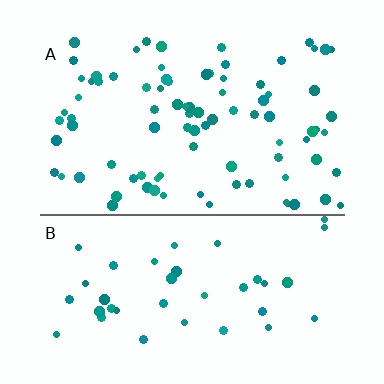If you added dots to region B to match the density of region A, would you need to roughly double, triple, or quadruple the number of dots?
Approximately double.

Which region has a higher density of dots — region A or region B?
A (the top).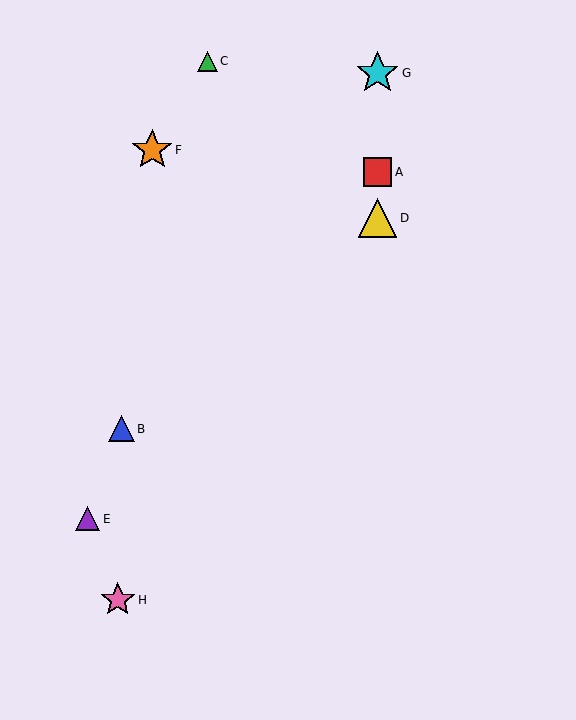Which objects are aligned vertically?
Objects A, D, G are aligned vertically.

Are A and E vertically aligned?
No, A is at x≈378 and E is at x≈88.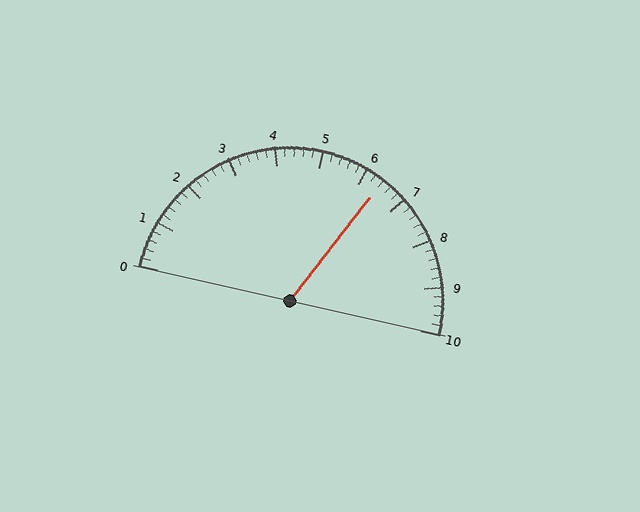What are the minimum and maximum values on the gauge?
The gauge ranges from 0 to 10.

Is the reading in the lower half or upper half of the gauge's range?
The reading is in the upper half of the range (0 to 10).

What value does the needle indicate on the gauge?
The needle indicates approximately 6.4.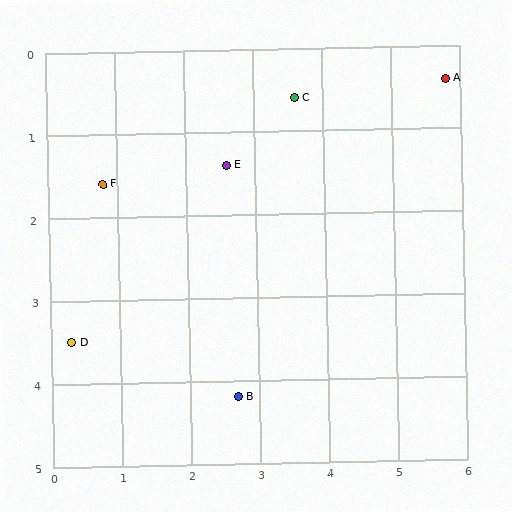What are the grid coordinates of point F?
Point F is at approximately (0.8, 1.6).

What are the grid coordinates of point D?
Point D is at approximately (0.3, 3.5).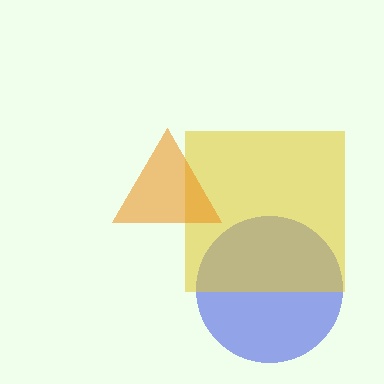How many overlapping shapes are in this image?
There are 3 overlapping shapes in the image.